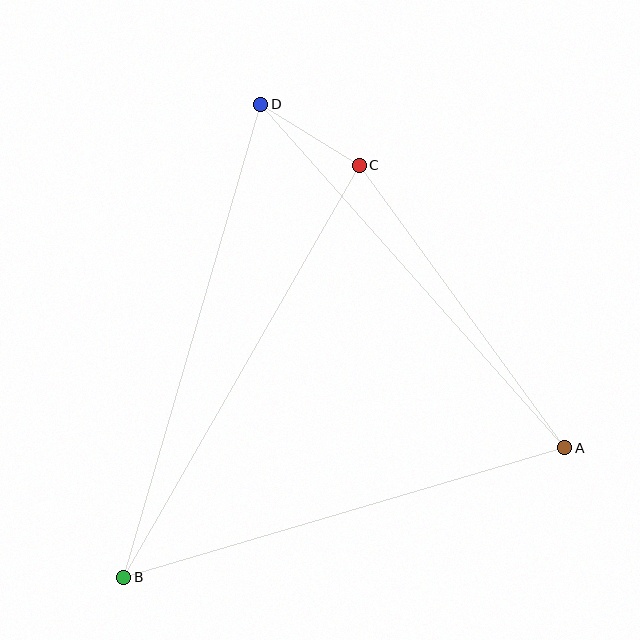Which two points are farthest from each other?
Points B and D are farthest from each other.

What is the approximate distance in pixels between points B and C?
The distance between B and C is approximately 475 pixels.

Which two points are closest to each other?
Points C and D are closest to each other.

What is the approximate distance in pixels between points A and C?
The distance between A and C is approximately 349 pixels.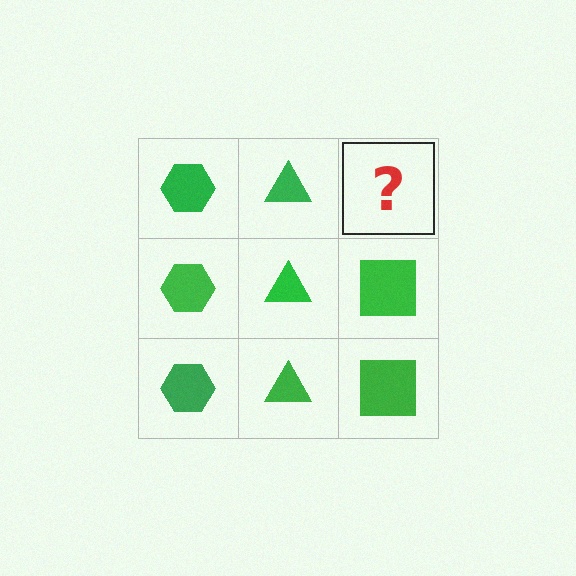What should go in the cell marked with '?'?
The missing cell should contain a green square.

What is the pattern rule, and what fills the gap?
The rule is that each column has a consistent shape. The gap should be filled with a green square.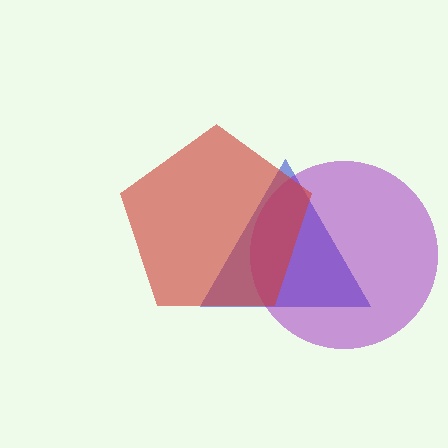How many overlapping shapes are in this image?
There are 3 overlapping shapes in the image.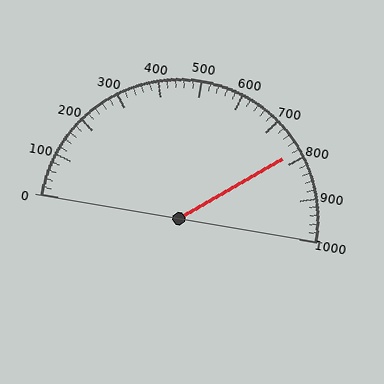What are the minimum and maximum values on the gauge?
The gauge ranges from 0 to 1000.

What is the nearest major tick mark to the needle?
The nearest major tick mark is 800.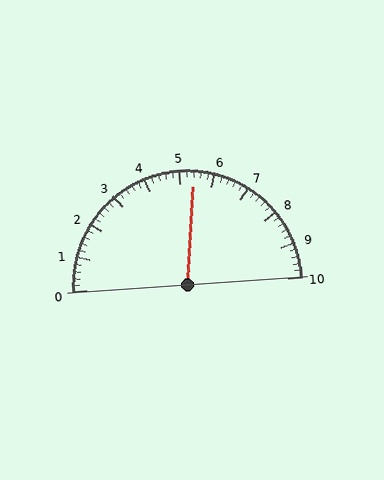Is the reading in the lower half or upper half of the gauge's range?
The reading is in the upper half of the range (0 to 10).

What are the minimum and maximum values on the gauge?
The gauge ranges from 0 to 10.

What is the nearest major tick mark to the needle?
The nearest major tick mark is 5.